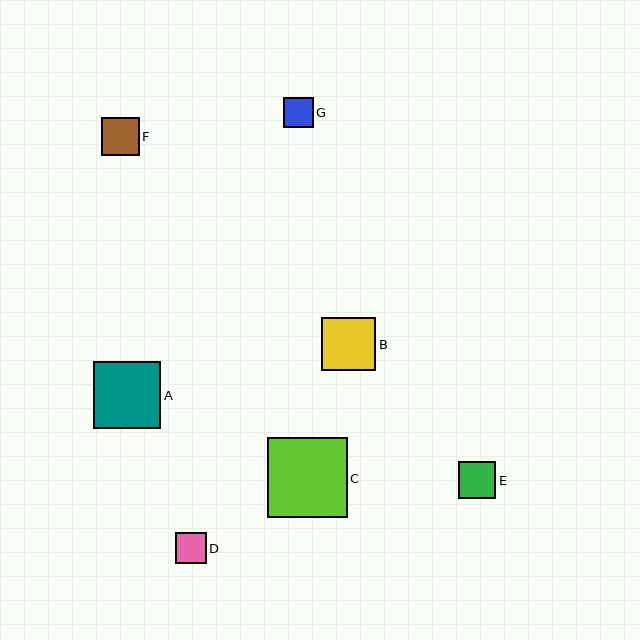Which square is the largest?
Square C is the largest with a size of approximately 80 pixels.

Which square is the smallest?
Square G is the smallest with a size of approximately 30 pixels.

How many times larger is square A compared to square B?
Square A is approximately 1.3 times the size of square B.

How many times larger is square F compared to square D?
Square F is approximately 1.2 times the size of square D.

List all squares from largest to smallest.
From largest to smallest: C, A, B, F, E, D, G.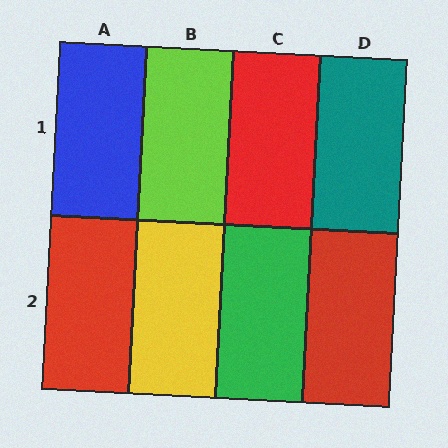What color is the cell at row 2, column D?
Red.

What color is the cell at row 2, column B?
Yellow.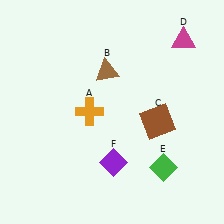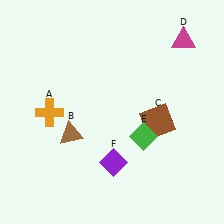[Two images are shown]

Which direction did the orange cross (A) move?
The orange cross (A) moved left.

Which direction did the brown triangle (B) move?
The brown triangle (B) moved down.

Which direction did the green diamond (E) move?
The green diamond (E) moved up.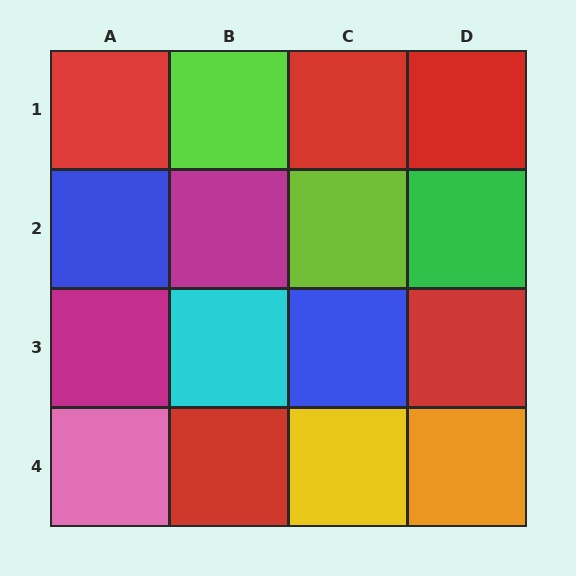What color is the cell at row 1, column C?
Red.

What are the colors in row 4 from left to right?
Pink, red, yellow, orange.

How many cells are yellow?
1 cell is yellow.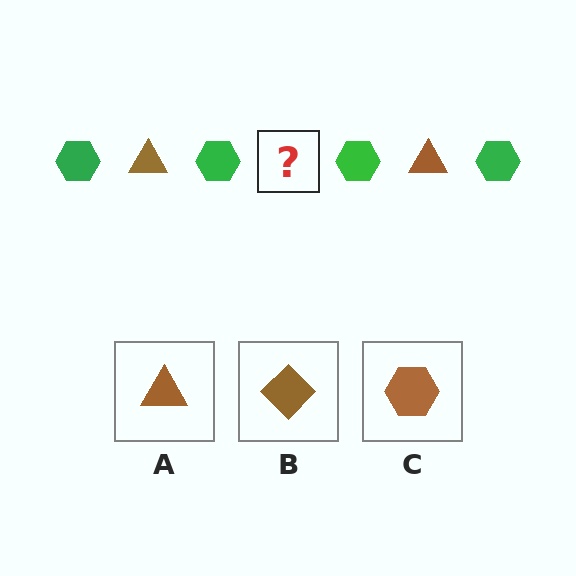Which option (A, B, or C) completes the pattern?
A.